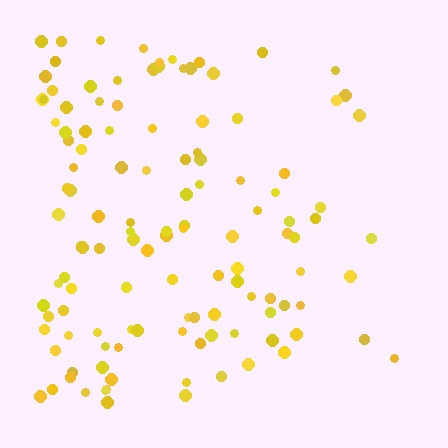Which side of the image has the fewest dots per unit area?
The right.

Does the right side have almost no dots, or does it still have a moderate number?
Still a moderate number, just noticeably fewer than the left.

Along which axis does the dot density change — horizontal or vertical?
Horizontal.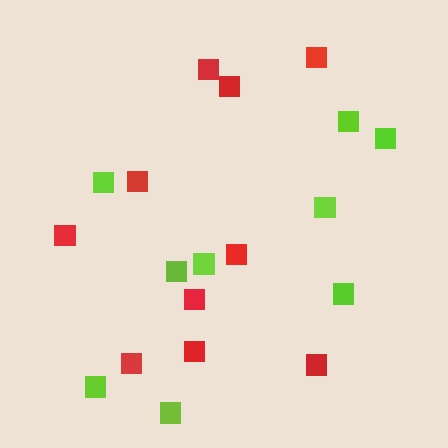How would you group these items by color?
There are 2 groups: one group of red squares (10) and one group of lime squares (9).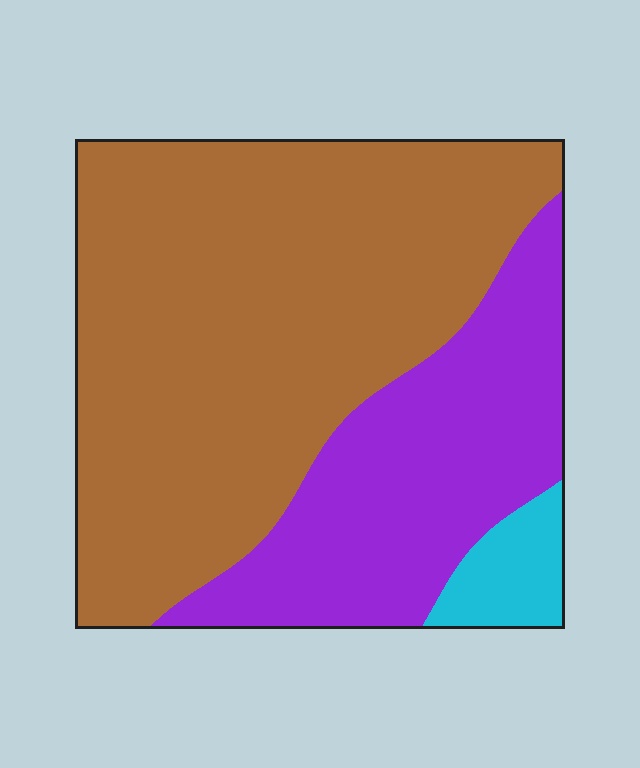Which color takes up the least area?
Cyan, at roughly 5%.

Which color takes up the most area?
Brown, at roughly 65%.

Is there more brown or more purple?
Brown.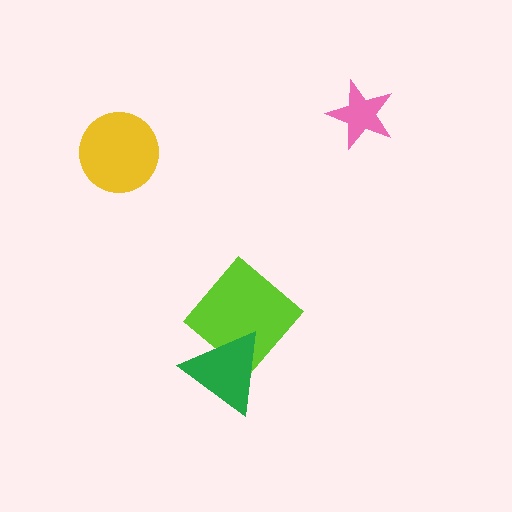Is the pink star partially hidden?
No, no other shape covers it.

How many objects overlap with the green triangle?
1 object overlaps with the green triangle.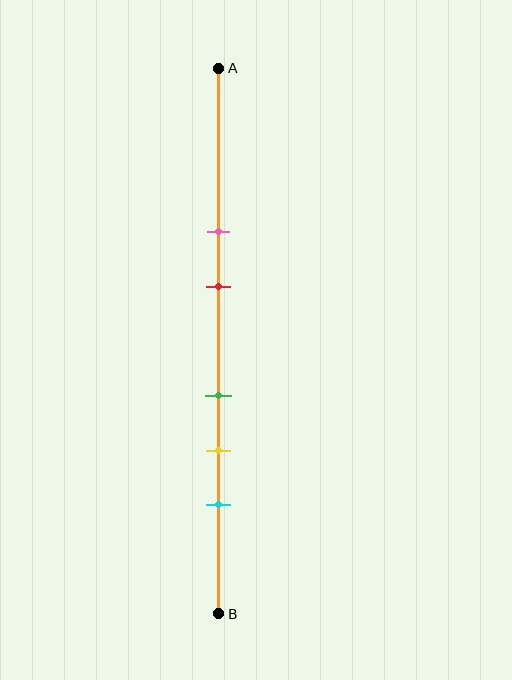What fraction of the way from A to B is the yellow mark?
The yellow mark is approximately 70% (0.7) of the way from A to B.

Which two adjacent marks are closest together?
The green and yellow marks are the closest adjacent pair.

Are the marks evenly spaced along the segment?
No, the marks are not evenly spaced.